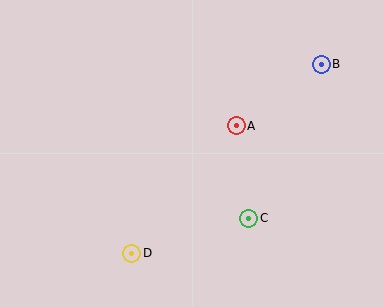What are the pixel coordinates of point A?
Point A is at (236, 126).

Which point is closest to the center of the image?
Point A at (236, 126) is closest to the center.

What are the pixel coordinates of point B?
Point B is at (321, 64).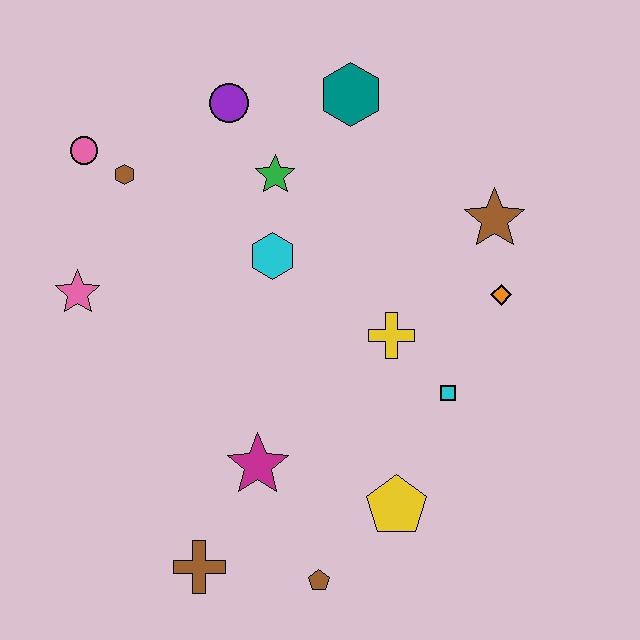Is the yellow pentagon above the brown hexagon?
No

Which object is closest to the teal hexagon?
The green star is closest to the teal hexagon.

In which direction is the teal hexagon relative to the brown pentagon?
The teal hexagon is above the brown pentagon.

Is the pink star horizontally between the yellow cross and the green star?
No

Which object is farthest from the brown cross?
The teal hexagon is farthest from the brown cross.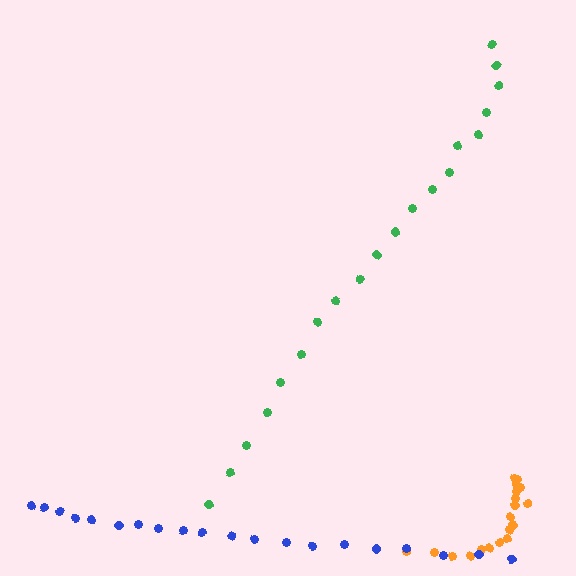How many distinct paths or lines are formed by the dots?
There are 3 distinct paths.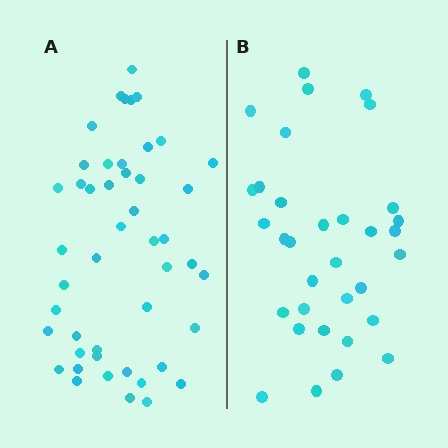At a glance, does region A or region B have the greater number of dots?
Region A (the left region) has more dots.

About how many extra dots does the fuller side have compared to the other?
Region A has approximately 15 more dots than region B.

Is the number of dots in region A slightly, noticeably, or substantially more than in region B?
Region A has noticeably more, but not dramatically so. The ratio is roughly 1.4 to 1.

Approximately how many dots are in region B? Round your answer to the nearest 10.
About 30 dots. (The exact count is 33, which rounds to 30.)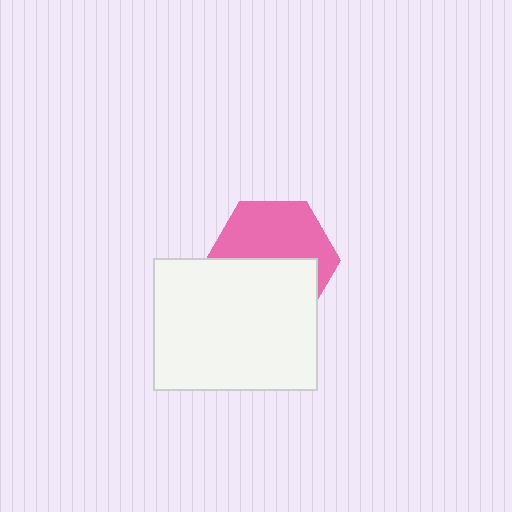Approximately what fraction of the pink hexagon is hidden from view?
Roughly 49% of the pink hexagon is hidden behind the white rectangle.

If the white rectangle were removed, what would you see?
You would see the complete pink hexagon.